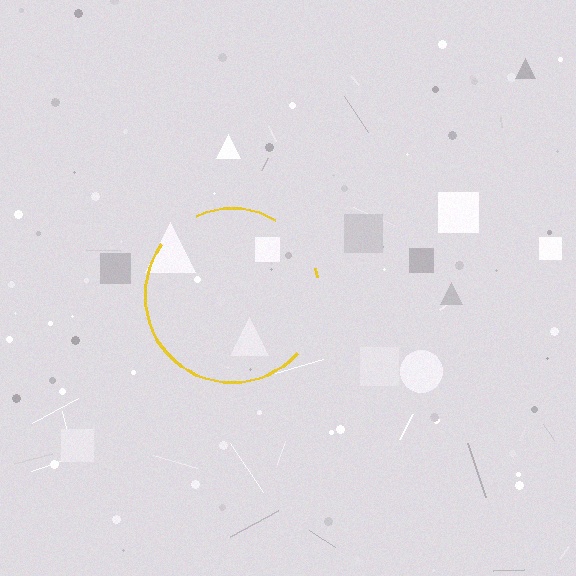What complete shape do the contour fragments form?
The contour fragments form a circle.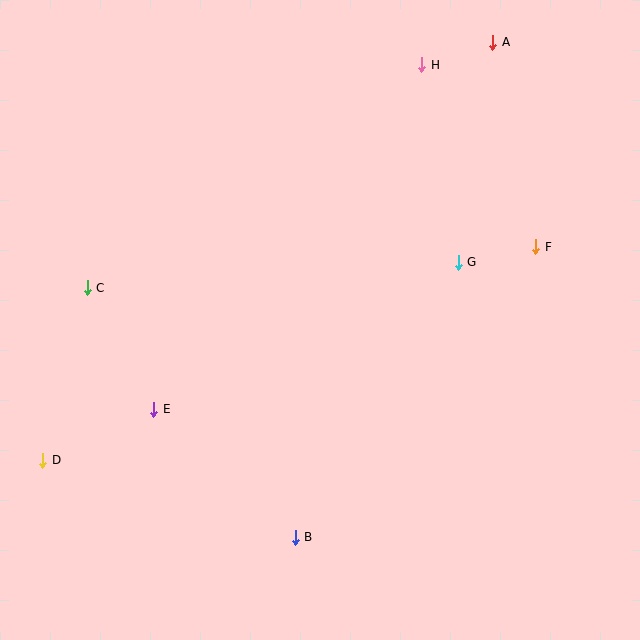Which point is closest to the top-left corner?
Point C is closest to the top-left corner.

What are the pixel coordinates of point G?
Point G is at (458, 262).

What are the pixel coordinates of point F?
Point F is at (536, 247).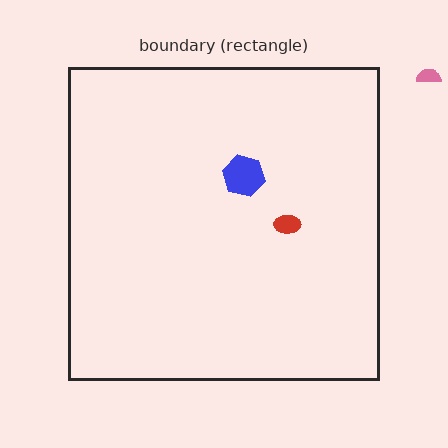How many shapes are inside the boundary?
2 inside, 1 outside.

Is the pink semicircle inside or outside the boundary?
Outside.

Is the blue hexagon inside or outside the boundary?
Inside.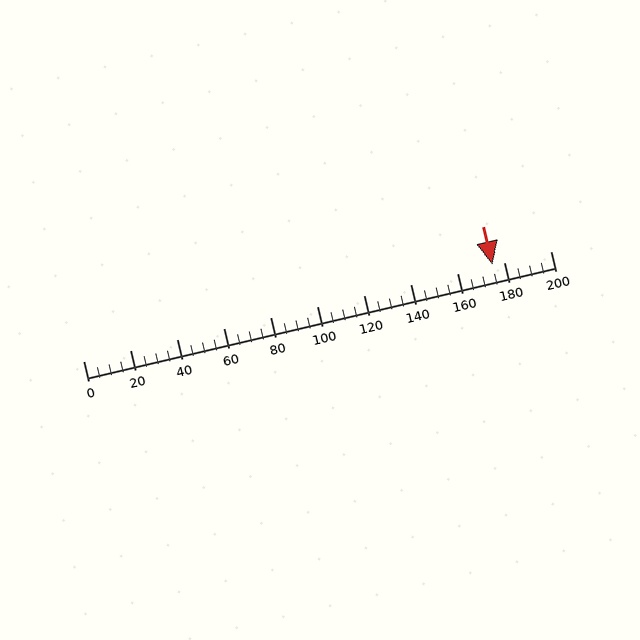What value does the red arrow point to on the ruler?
The red arrow points to approximately 175.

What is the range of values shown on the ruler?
The ruler shows values from 0 to 200.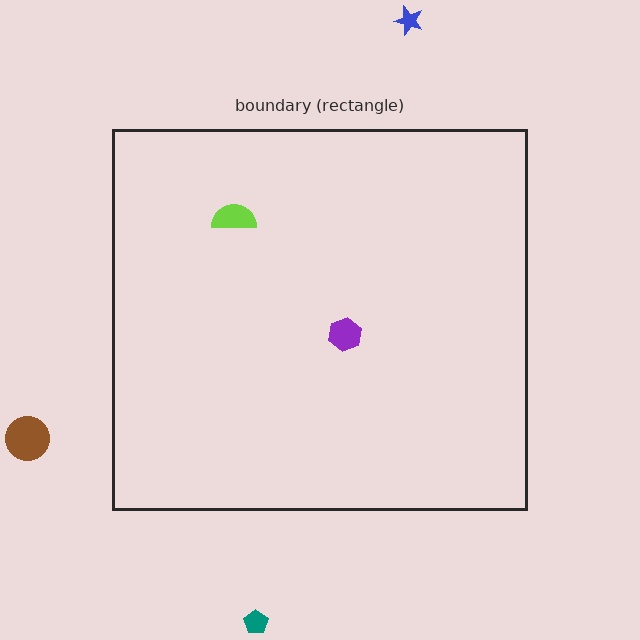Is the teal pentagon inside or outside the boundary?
Outside.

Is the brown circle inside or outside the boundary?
Outside.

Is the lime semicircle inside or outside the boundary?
Inside.